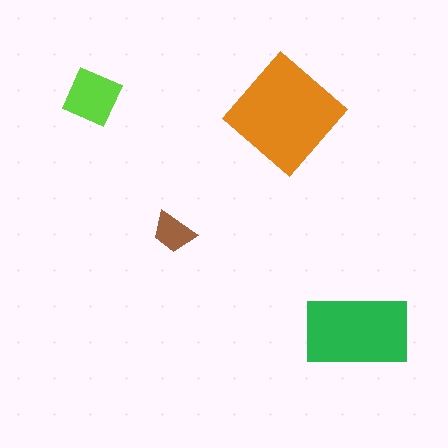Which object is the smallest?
The brown trapezoid.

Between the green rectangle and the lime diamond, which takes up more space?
The green rectangle.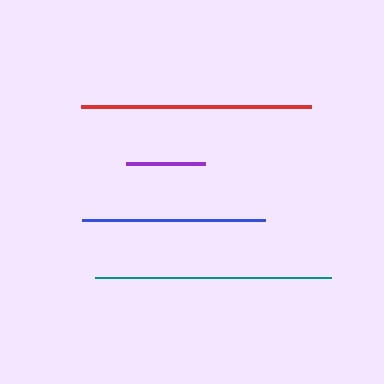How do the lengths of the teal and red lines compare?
The teal and red lines are approximately the same length.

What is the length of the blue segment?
The blue segment is approximately 183 pixels long.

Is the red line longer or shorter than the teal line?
The teal line is longer than the red line.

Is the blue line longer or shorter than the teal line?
The teal line is longer than the blue line.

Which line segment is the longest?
The teal line is the longest at approximately 236 pixels.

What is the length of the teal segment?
The teal segment is approximately 236 pixels long.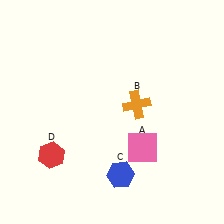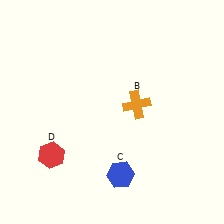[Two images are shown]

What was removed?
The pink square (A) was removed in Image 2.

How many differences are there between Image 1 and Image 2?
There is 1 difference between the two images.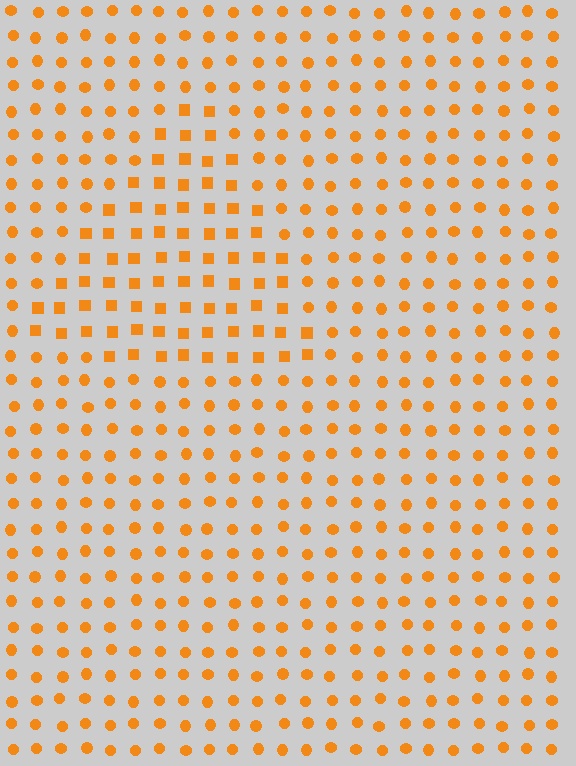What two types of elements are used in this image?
The image uses squares inside the triangle region and circles outside it.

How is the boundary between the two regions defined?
The boundary is defined by a change in element shape: squares inside vs. circles outside. All elements share the same color and spacing.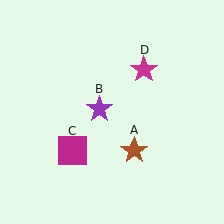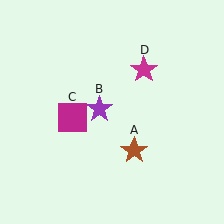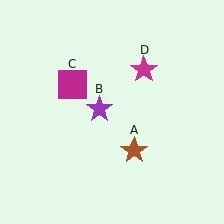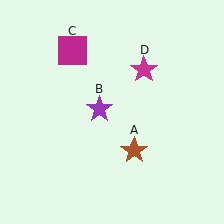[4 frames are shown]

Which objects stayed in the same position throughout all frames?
Brown star (object A) and purple star (object B) and magenta star (object D) remained stationary.